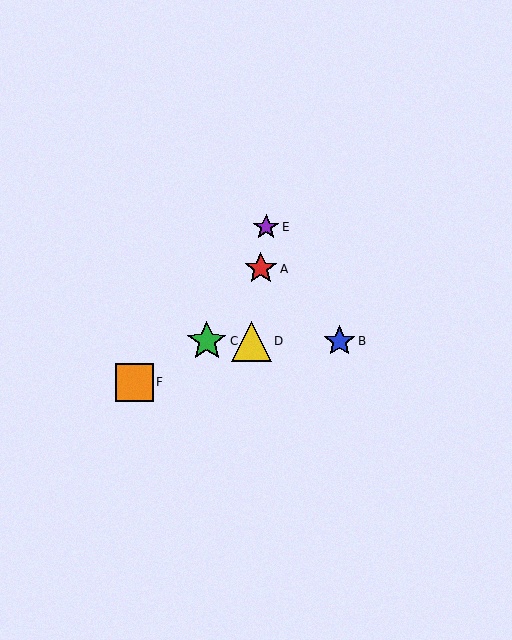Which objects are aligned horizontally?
Objects B, C, D are aligned horizontally.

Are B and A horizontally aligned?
No, B is at y≈341 and A is at y≈269.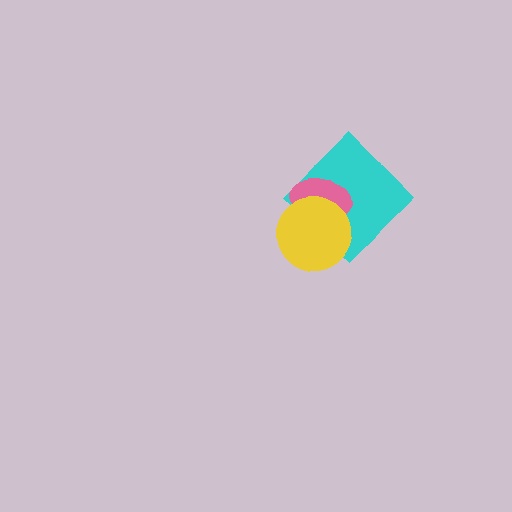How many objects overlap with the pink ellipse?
2 objects overlap with the pink ellipse.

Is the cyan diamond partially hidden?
Yes, it is partially covered by another shape.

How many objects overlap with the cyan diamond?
2 objects overlap with the cyan diamond.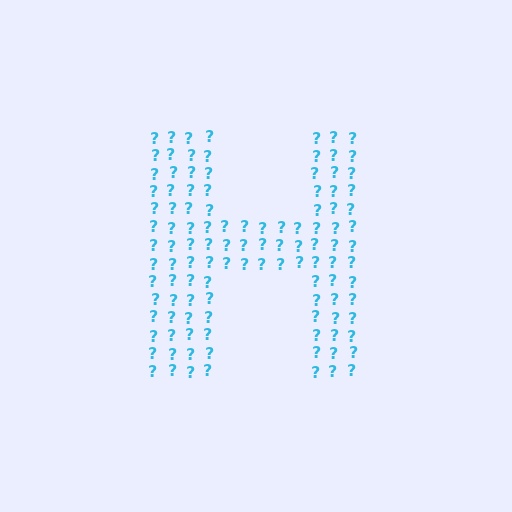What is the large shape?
The large shape is the letter H.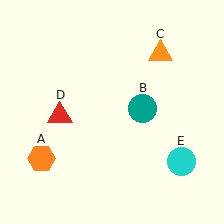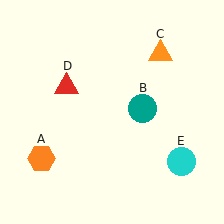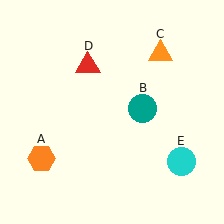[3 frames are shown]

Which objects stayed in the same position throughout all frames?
Orange hexagon (object A) and teal circle (object B) and orange triangle (object C) and cyan circle (object E) remained stationary.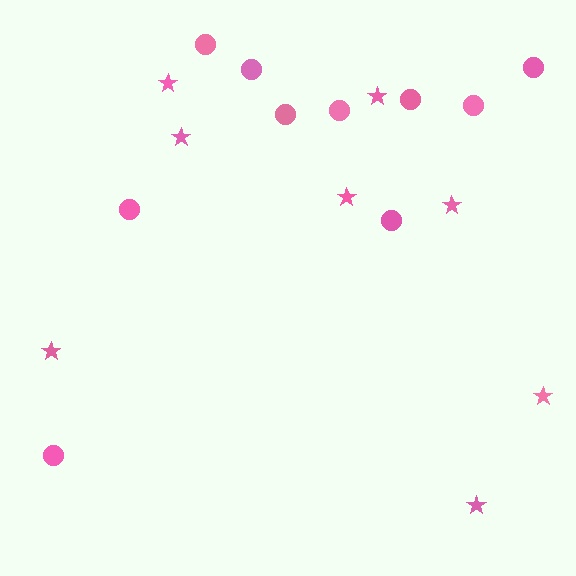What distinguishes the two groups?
There are 2 groups: one group of circles (10) and one group of stars (8).